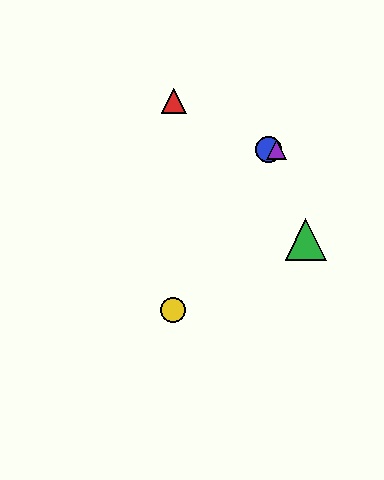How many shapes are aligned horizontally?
2 shapes (the blue circle, the purple triangle) are aligned horizontally.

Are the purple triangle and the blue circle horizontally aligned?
Yes, both are at y≈150.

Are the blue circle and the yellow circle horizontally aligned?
No, the blue circle is at y≈150 and the yellow circle is at y≈310.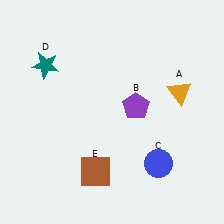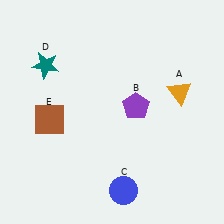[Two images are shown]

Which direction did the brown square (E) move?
The brown square (E) moved up.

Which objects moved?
The objects that moved are: the blue circle (C), the brown square (E).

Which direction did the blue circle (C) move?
The blue circle (C) moved left.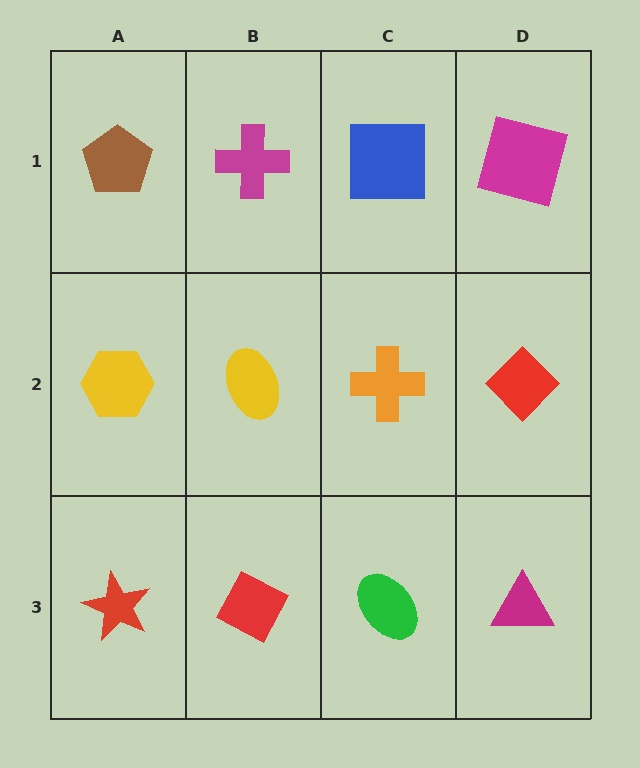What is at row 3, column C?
A green ellipse.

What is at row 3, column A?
A red star.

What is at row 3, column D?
A magenta triangle.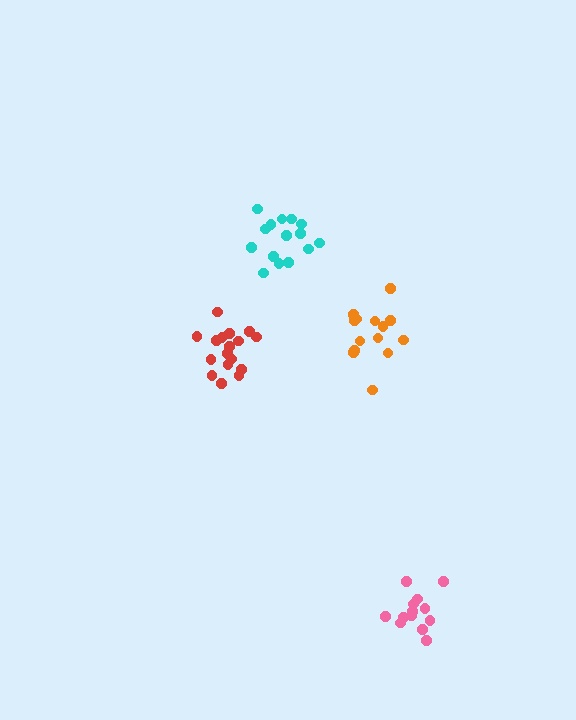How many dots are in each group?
Group 1: 17 dots, Group 2: 14 dots, Group 3: 15 dots, Group 4: 13 dots (59 total).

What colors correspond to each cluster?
The clusters are colored: red, orange, cyan, pink.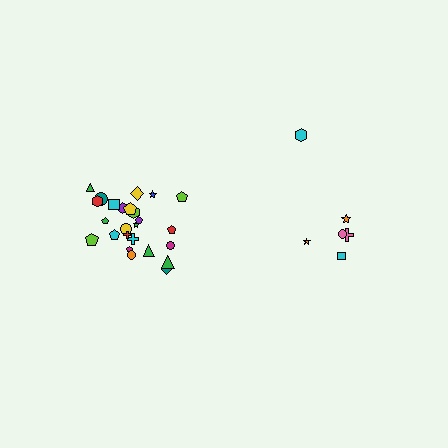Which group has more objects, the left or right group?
The left group.